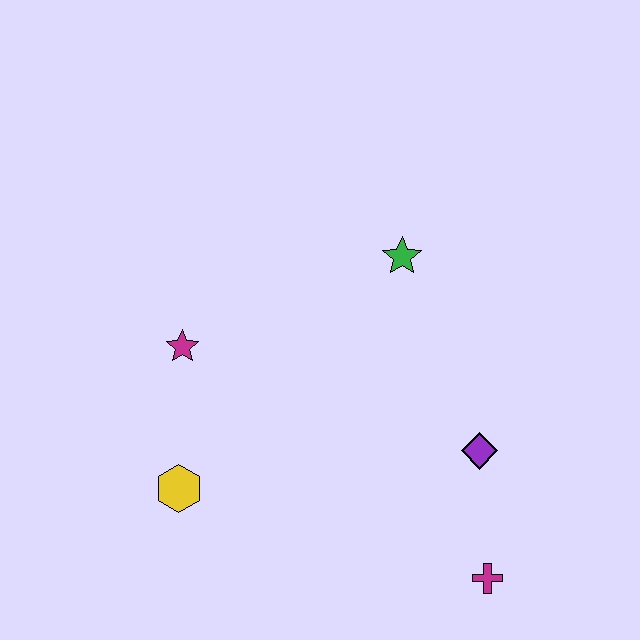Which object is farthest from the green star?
The magenta cross is farthest from the green star.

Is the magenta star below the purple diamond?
No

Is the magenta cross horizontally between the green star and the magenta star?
No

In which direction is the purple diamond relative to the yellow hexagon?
The purple diamond is to the right of the yellow hexagon.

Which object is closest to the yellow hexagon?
The magenta star is closest to the yellow hexagon.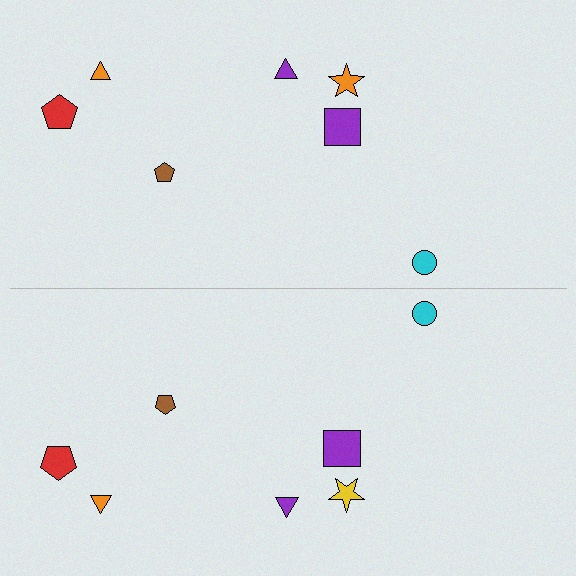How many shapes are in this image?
There are 14 shapes in this image.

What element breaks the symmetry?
The yellow star on the bottom side breaks the symmetry — its mirror counterpart is orange.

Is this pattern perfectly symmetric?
No, the pattern is not perfectly symmetric. The yellow star on the bottom side breaks the symmetry — its mirror counterpart is orange.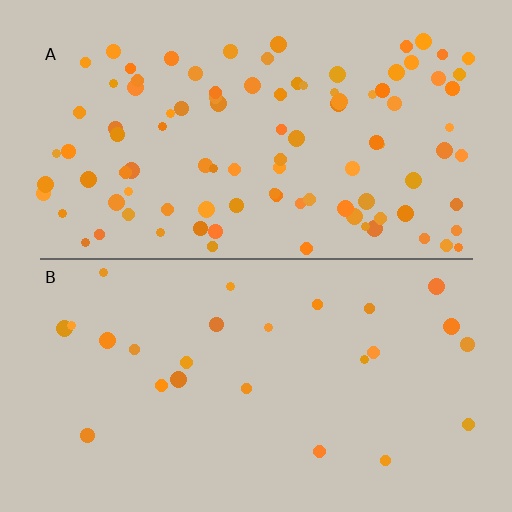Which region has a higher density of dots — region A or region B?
A (the top).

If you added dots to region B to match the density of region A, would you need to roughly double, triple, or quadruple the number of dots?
Approximately quadruple.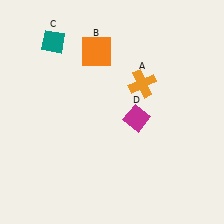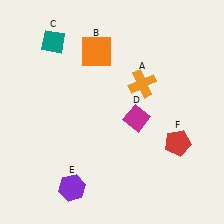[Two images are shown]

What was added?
A purple hexagon (E), a red pentagon (F) were added in Image 2.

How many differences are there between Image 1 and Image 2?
There are 2 differences between the two images.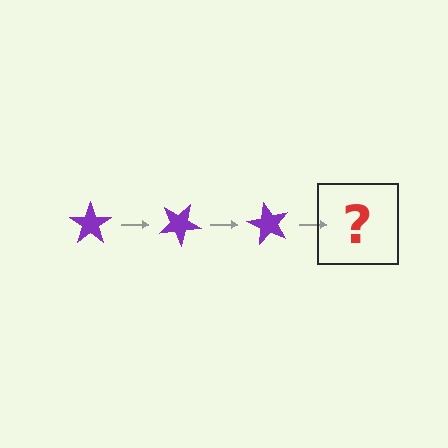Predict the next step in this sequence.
The next step is a purple star rotated 90 degrees.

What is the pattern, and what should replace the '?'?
The pattern is that the star rotates 30 degrees each step. The '?' should be a purple star rotated 90 degrees.